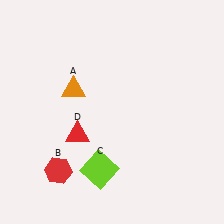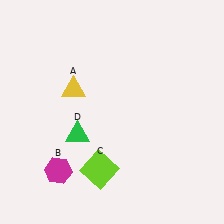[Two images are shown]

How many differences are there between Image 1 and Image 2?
There are 3 differences between the two images.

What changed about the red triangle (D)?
In Image 1, D is red. In Image 2, it changed to green.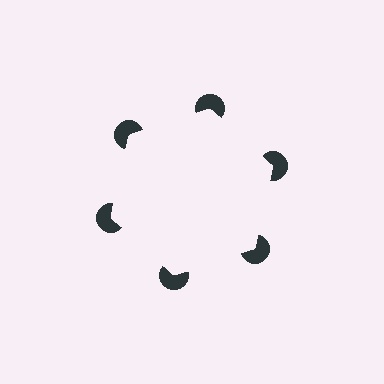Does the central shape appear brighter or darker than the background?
It typically appears slightly brighter than the background, even though no actual brightness change is drawn.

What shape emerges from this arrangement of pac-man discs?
An illusory hexagon — its edges are inferred from the aligned wedge cuts in the pac-man discs, not physically drawn.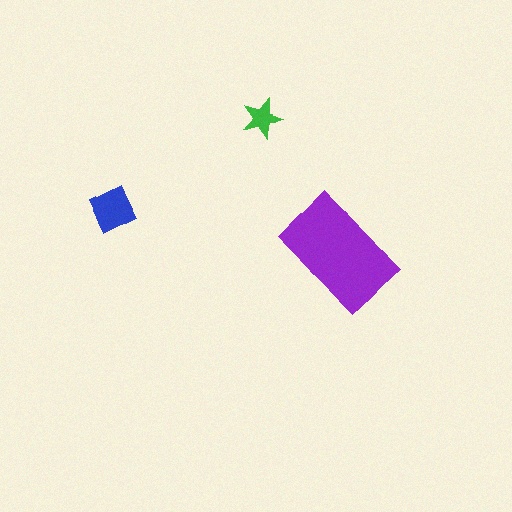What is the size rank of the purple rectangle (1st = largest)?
1st.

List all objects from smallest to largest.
The green star, the blue square, the purple rectangle.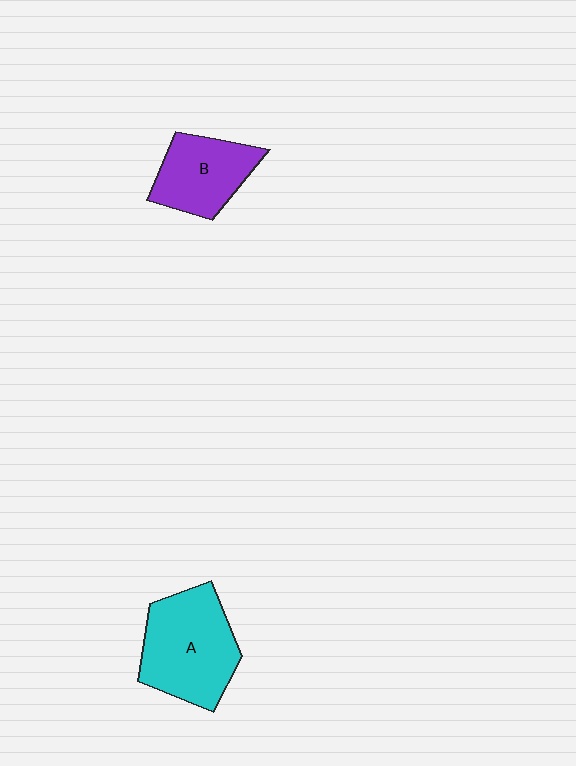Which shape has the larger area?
Shape A (cyan).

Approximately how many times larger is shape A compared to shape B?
Approximately 1.4 times.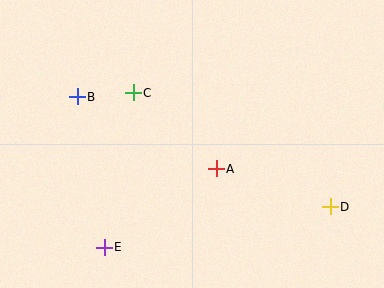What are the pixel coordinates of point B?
Point B is at (77, 97).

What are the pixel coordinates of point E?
Point E is at (104, 247).